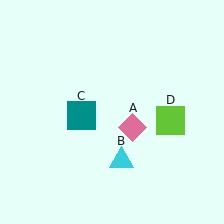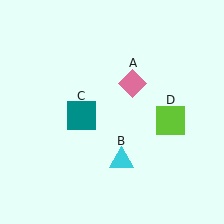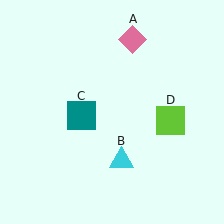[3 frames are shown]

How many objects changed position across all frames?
1 object changed position: pink diamond (object A).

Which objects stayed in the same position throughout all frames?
Cyan triangle (object B) and teal square (object C) and lime square (object D) remained stationary.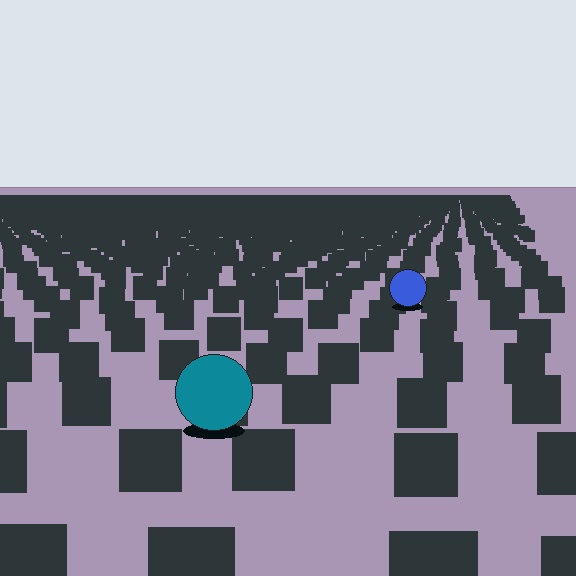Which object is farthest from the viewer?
The blue circle is farthest from the viewer. It appears smaller and the ground texture around it is denser.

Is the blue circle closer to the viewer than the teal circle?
No. The teal circle is closer — you can tell from the texture gradient: the ground texture is coarser near it.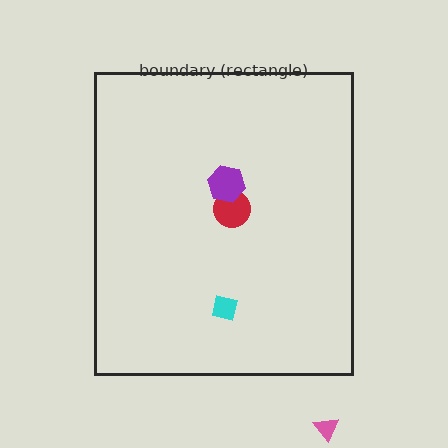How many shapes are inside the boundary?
3 inside, 1 outside.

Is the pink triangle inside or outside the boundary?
Outside.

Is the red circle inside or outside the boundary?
Inside.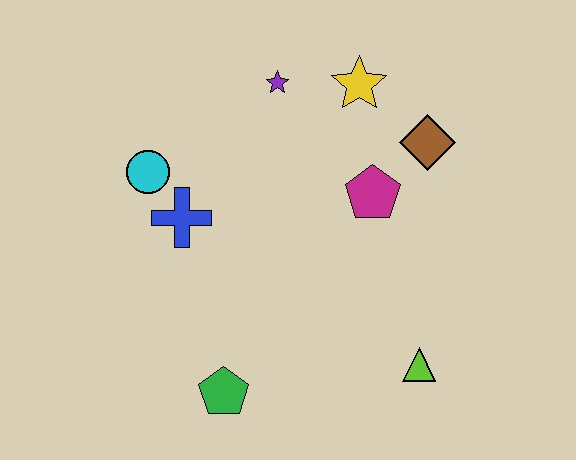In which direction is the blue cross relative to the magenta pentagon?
The blue cross is to the left of the magenta pentagon.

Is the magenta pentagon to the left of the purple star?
No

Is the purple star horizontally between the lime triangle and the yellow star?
No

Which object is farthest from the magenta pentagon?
The green pentagon is farthest from the magenta pentagon.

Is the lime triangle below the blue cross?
Yes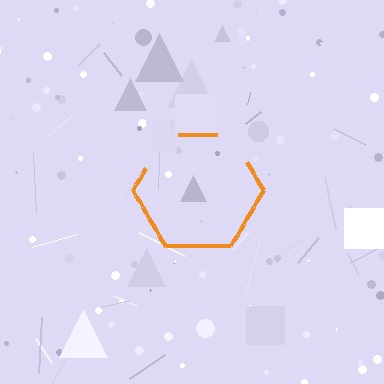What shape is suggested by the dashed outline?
The dashed outline suggests a hexagon.